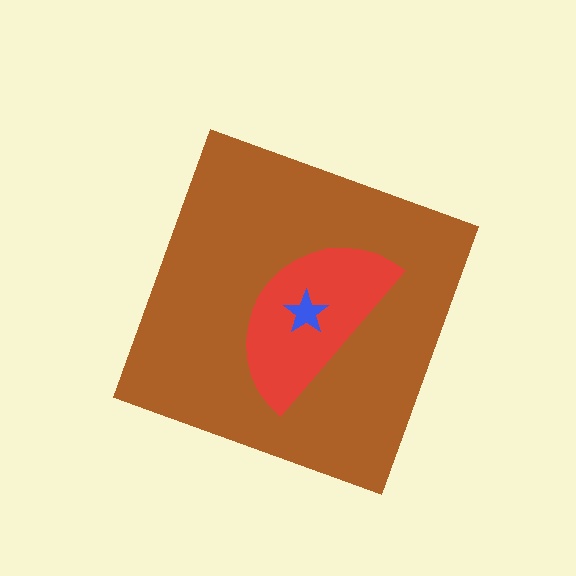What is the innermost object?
The blue star.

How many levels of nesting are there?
3.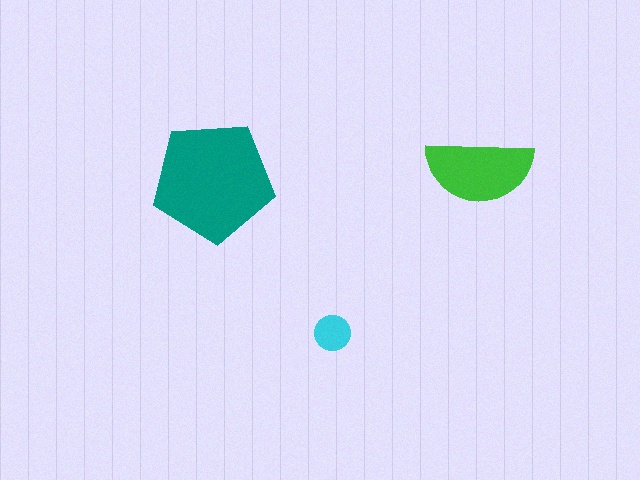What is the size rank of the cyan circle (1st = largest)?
3rd.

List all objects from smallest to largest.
The cyan circle, the green semicircle, the teal pentagon.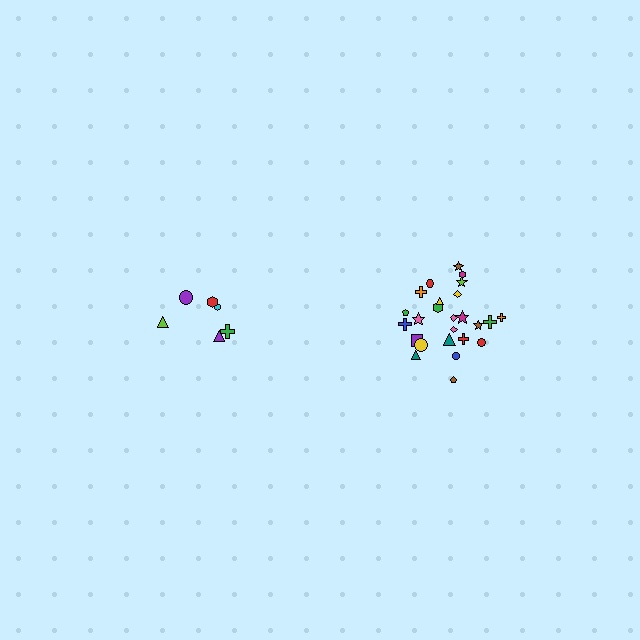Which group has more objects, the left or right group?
The right group.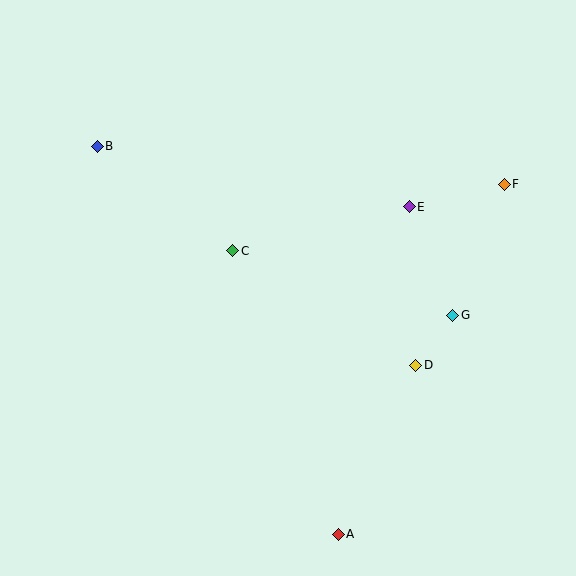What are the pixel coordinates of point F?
Point F is at (504, 184).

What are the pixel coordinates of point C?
Point C is at (233, 251).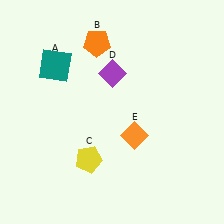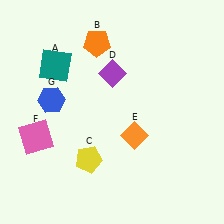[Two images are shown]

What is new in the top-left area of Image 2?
A blue hexagon (G) was added in the top-left area of Image 2.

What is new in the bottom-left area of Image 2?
A pink square (F) was added in the bottom-left area of Image 2.